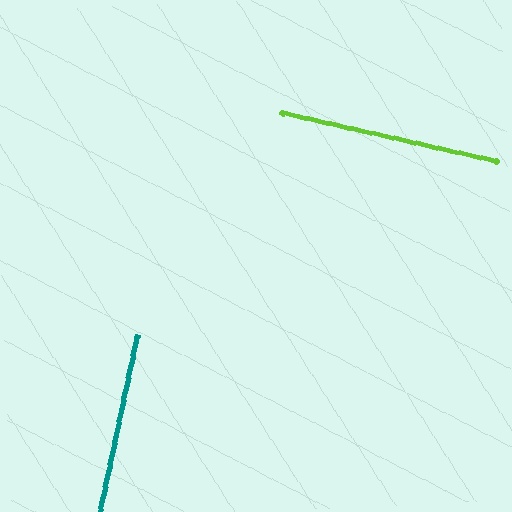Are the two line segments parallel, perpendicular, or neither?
Perpendicular — they meet at approximately 89°.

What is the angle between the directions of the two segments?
Approximately 89 degrees.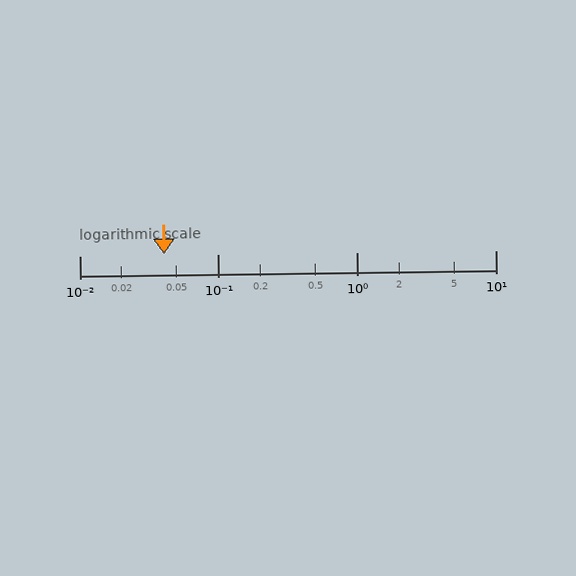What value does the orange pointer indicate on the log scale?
The pointer indicates approximately 0.041.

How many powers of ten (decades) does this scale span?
The scale spans 3 decades, from 0.01 to 10.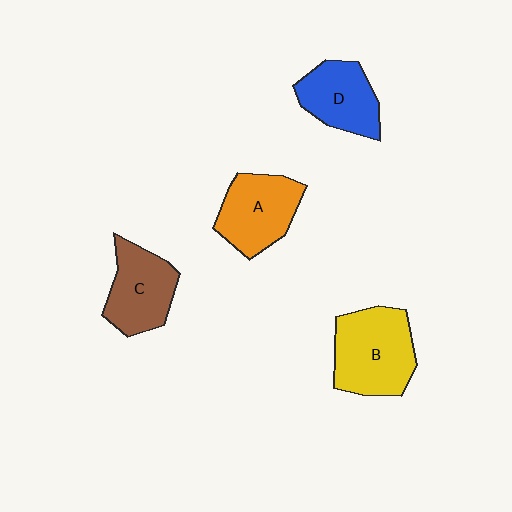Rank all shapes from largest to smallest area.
From largest to smallest: B (yellow), A (orange), C (brown), D (blue).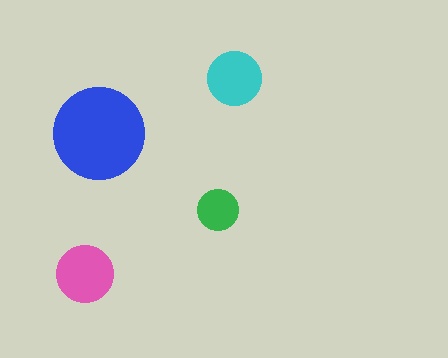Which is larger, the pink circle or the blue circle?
The blue one.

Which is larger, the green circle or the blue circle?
The blue one.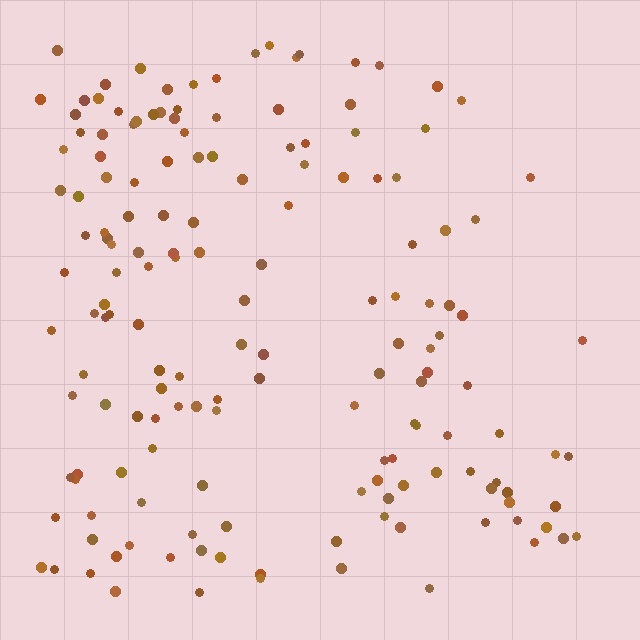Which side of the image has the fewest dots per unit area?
The right.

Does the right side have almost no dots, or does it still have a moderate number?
Still a moderate number, just noticeably fewer than the left.